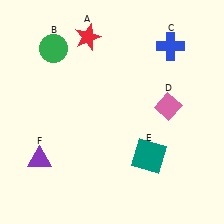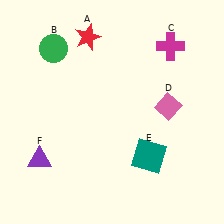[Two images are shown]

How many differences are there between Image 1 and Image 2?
There is 1 difference between the two images.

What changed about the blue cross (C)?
In Image 1, C is blue. In Image 2, it changed to magenta.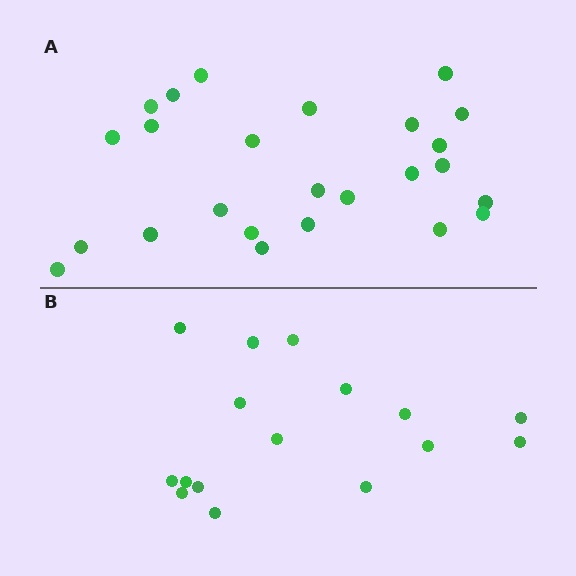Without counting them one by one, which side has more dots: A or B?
Region A (the top region) has more dots.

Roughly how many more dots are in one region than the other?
Region A has roughly 8 or so more dots than region B.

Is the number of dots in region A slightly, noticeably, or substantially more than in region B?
Region A has substantially more. The ratio is roughly 1.6 to 1.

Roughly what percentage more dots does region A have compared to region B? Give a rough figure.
About 55% more.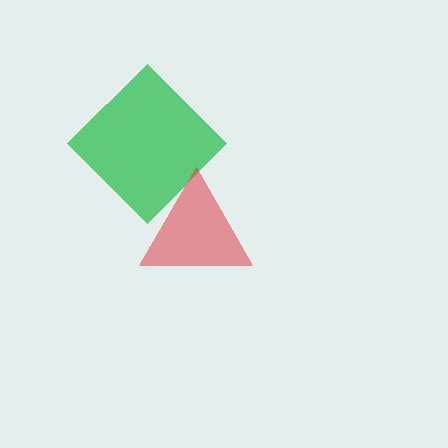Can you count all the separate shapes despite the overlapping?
Yes, there are 2 separate shapes.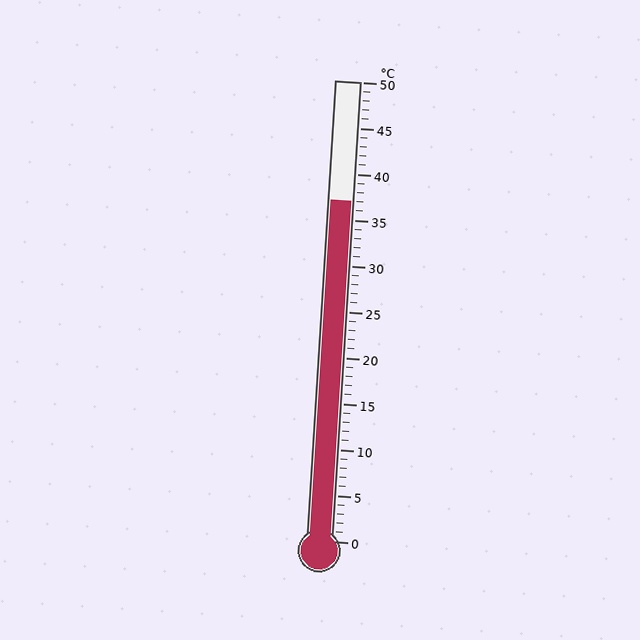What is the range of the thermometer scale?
The thermometer scale ranges from 0°C to 50°C.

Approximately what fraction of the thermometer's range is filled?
The thermometer is filled to approximately 75% of its range.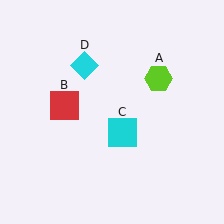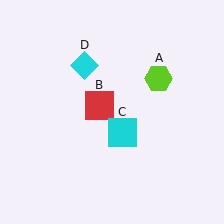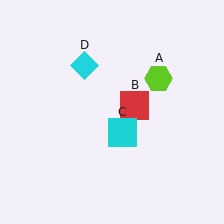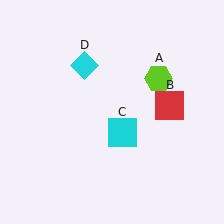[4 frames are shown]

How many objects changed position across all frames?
1 object changed position: red square (object B).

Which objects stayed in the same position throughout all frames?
Lime hexagon (object A) and cyan square (object C) and cyan diamond (object D) remained stationary.